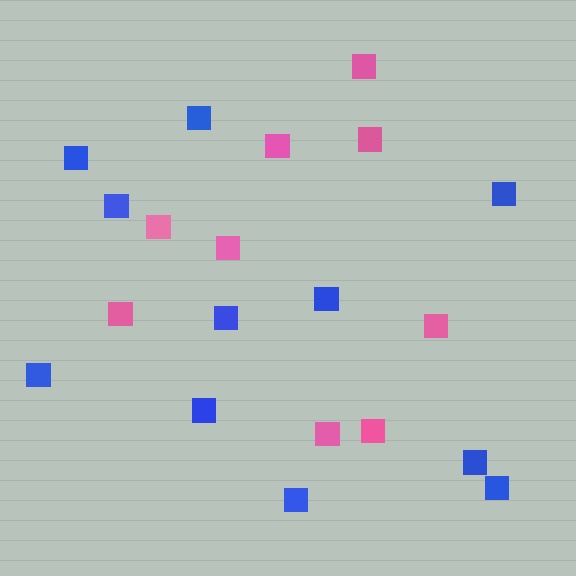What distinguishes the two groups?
There are 2 groups: one group of blue squares (11) and one group of pink squares (9).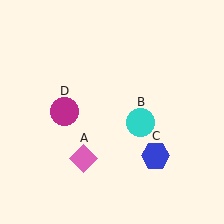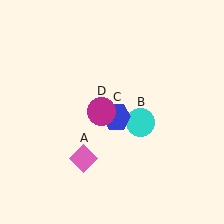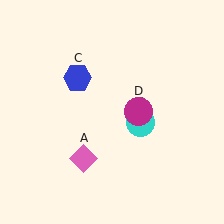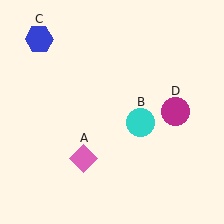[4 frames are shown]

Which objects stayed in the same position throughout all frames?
Pink diamond (object A) and cyan circle (object B) remained stationary.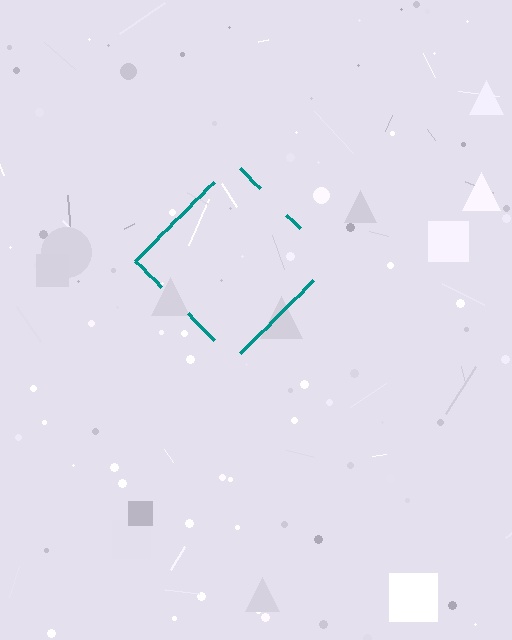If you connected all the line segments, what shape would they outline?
They would outline a diamond.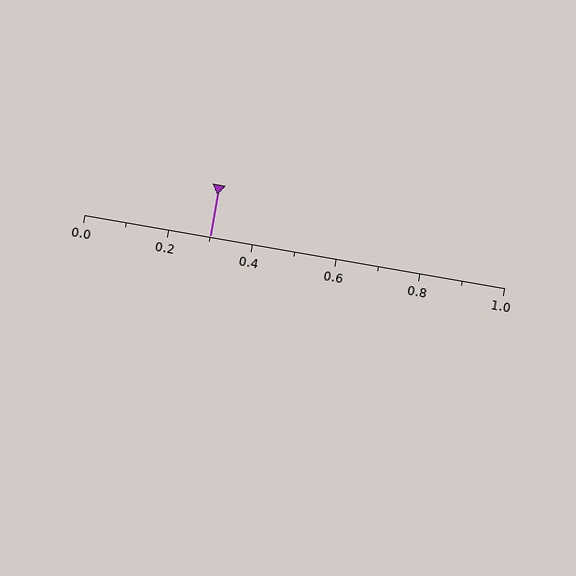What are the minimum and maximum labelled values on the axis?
The axis runs from 0.0 to 1.0.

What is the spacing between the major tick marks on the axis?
The major ticks are spaced 0.2 apart.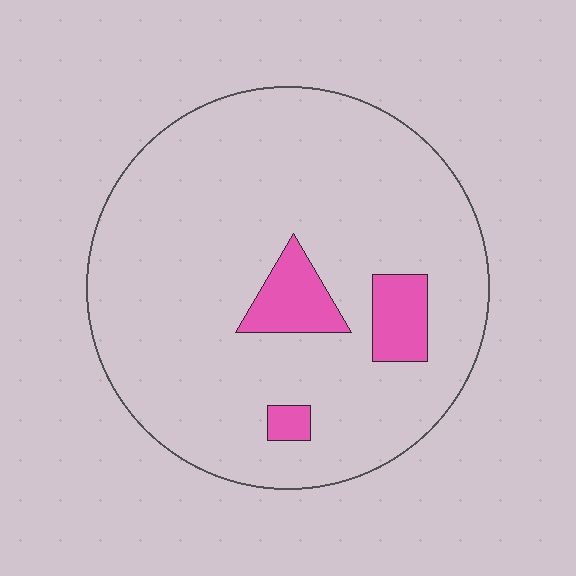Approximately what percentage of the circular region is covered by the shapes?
Approximately 10%.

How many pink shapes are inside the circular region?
3.